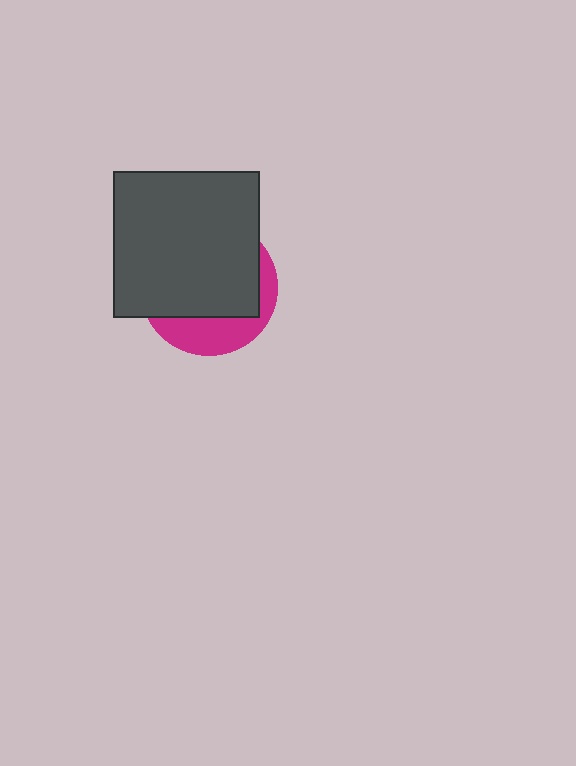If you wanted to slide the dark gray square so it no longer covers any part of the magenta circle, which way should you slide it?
Slide it up — that is the most direct way to separate the two shapes.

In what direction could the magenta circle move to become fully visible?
The magenta circle could move down. That would shift it out from behind the dark gray square entirely.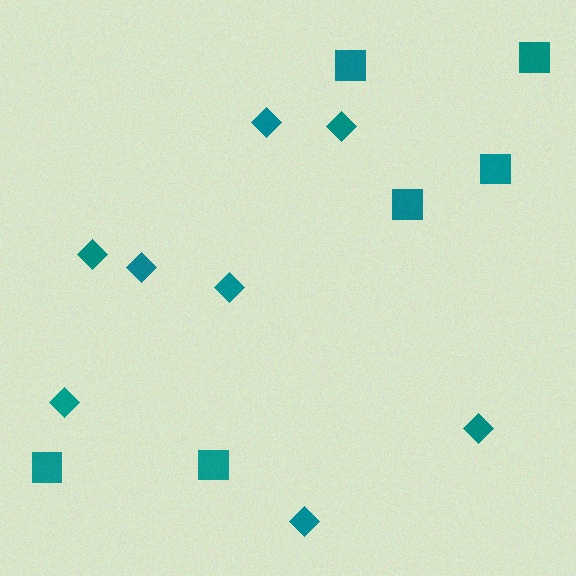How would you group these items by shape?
There are 2 groups: one group of diamonds (8) and one group of squares (6).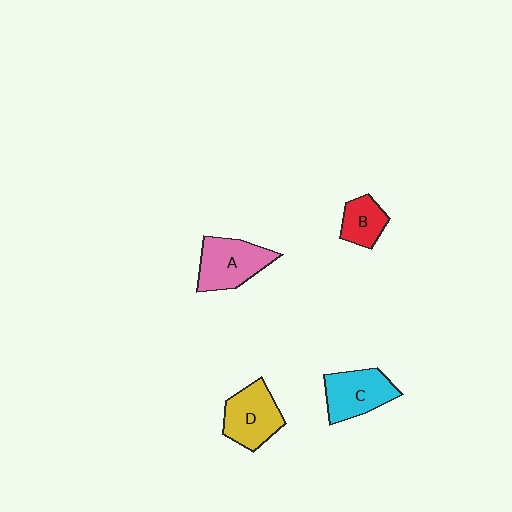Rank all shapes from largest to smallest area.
From largest to smallest: A (pink), C (cyan), D (yellow), B (red).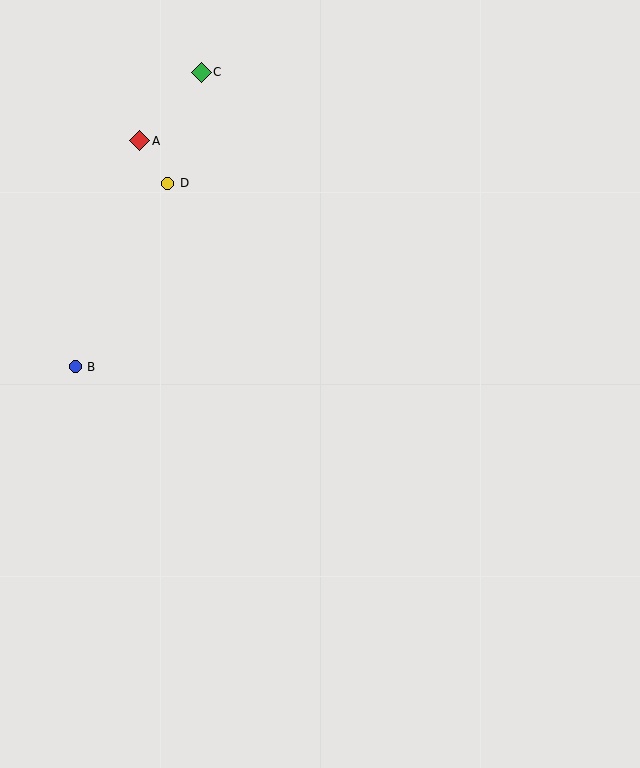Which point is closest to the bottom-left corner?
Point B is closest to the bottom-left corner.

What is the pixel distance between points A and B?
The distance between A and B is 235 pixels.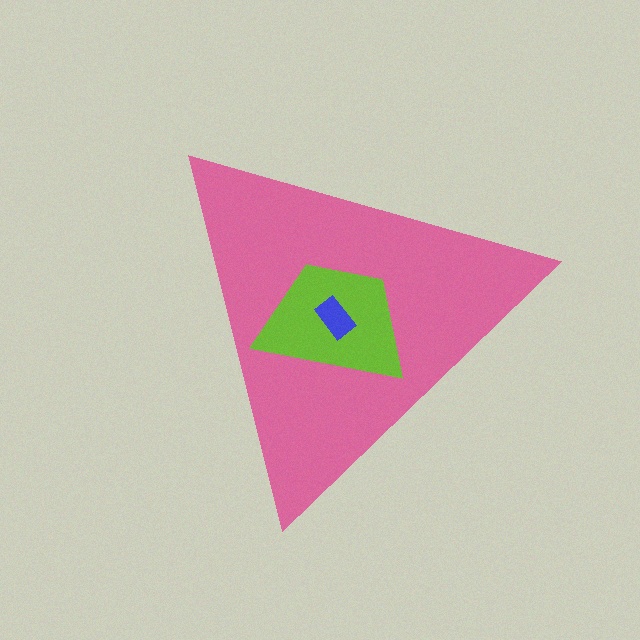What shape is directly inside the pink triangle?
The lime trapezoid.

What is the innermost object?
The blue rectangle.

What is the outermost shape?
The pink triangle.